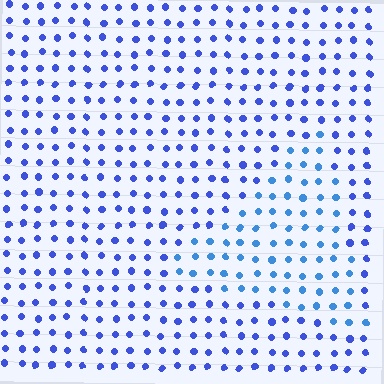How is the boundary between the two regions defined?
The boundary is defined purely by a slight shift in hue (about 23 degrees). Spacing, size, and orientation are identical on both sides.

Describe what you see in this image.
The image is filled with small blue elements in a uniform arrangement. A triangle-shaped region is visible where the elements are tinted to a slightly different hue, forming a subtle color boundary.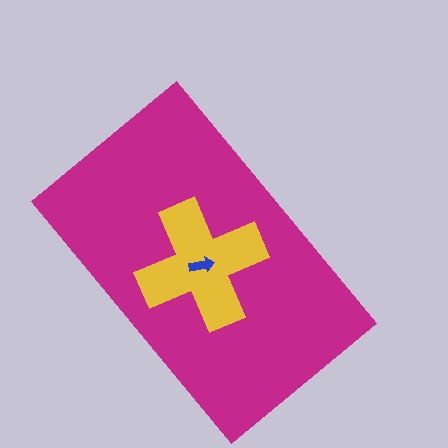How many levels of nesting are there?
3.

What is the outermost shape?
The magenta rectangle.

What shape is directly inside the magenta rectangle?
The yellow cross.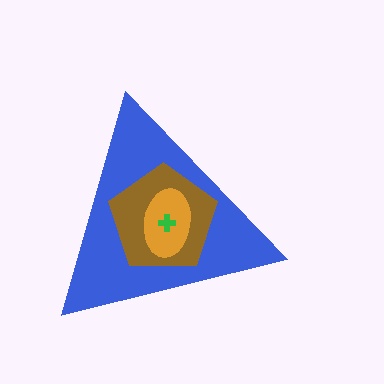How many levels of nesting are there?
4.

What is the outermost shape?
The blue triangle.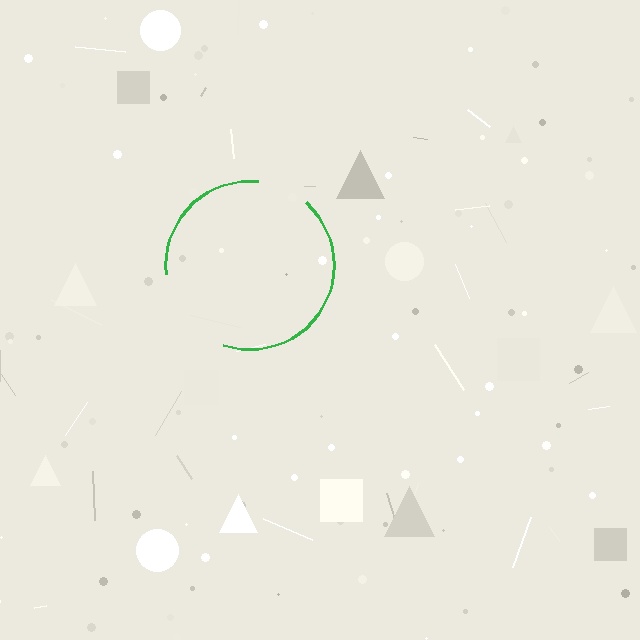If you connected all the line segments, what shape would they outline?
They would outline a circle.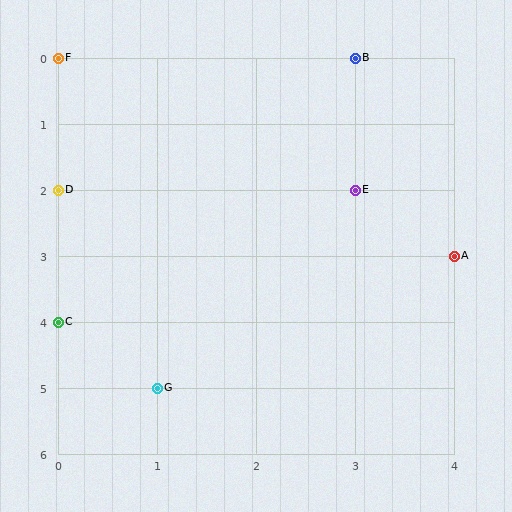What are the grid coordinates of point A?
Point A is at grid coordinates (4, 3).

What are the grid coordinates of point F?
Point F is at grid coordinates (0, 0).